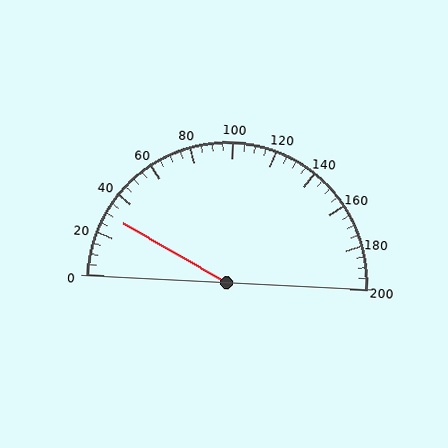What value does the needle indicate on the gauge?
The needle indicates approximately 30.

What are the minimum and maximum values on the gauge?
The gauge ranges from 0 to 200.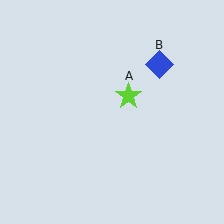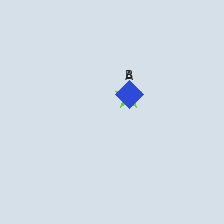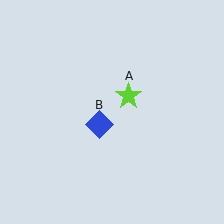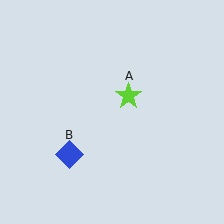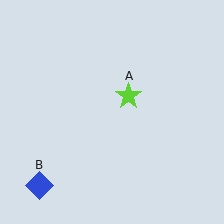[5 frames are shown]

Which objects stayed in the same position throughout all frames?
Lime star (object A) remained stationary.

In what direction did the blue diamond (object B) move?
The blue diamond (object B) moved down and to the left.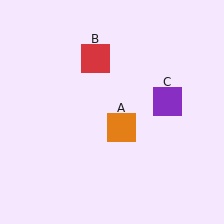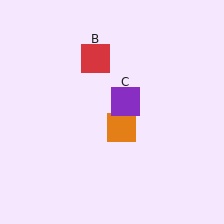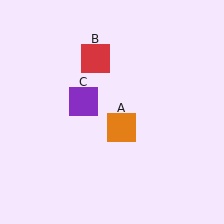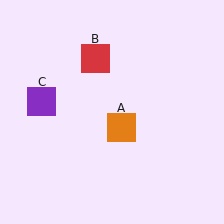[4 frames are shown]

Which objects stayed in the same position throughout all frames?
Orange square (object A) and red square (object B) remained stationary.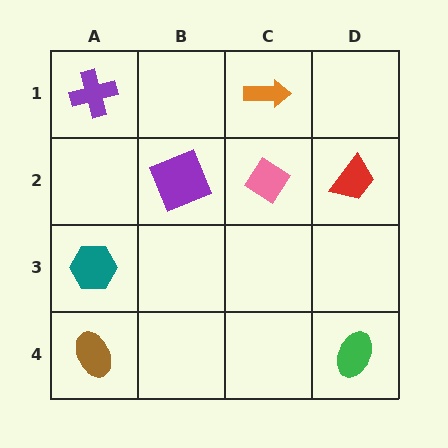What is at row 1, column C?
An orange arrow.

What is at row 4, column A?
A brown ellipse.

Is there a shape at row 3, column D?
No, that cell is empty.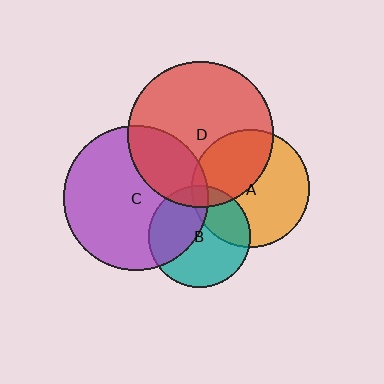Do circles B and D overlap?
Yes.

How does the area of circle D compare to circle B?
Approximately 2.0 times.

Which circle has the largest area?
Circle D (red).